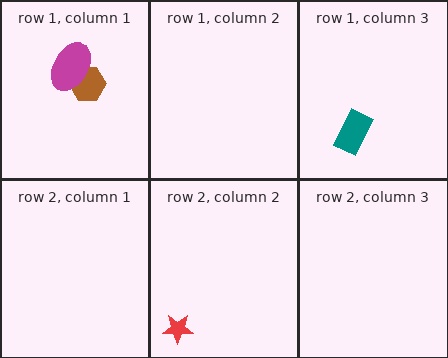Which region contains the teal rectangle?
The row 1, column 3 region.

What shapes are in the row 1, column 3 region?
The teal rectangle.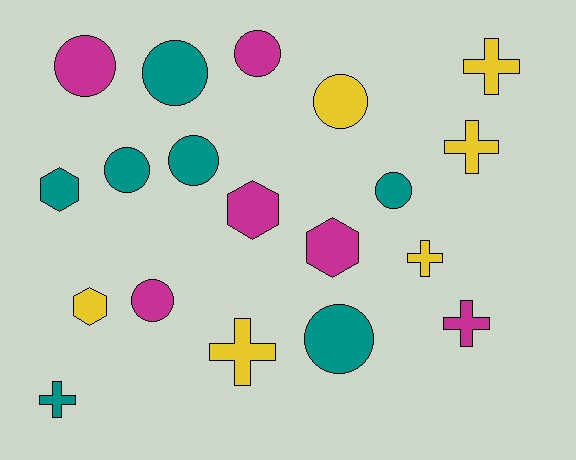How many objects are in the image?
There are 19 objects.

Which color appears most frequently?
Teal, with 7 objects.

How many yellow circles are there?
There is 1 yellow circle.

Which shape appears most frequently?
Circle, with 9 objects.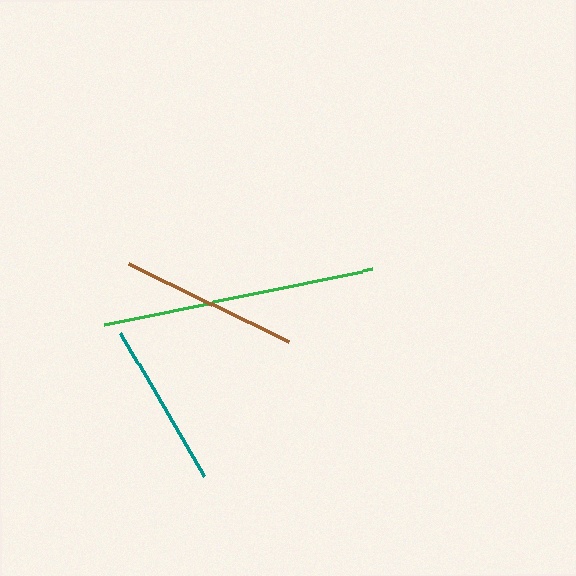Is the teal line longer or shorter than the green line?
The green line is longer than the teal line.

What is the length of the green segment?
The green segment is approximately 273 pixels long.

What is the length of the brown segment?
The brown segment is approximately 178 pixels long.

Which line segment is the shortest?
The teal line is the shortest at approximately 165 pixels.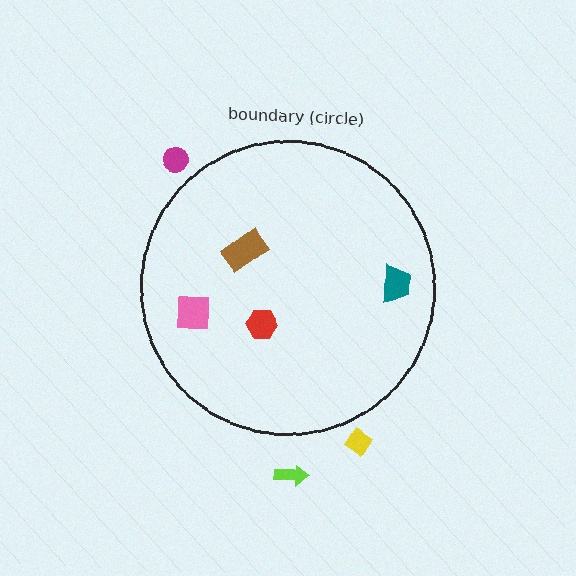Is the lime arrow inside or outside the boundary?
Outside.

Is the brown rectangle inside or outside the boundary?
Inside.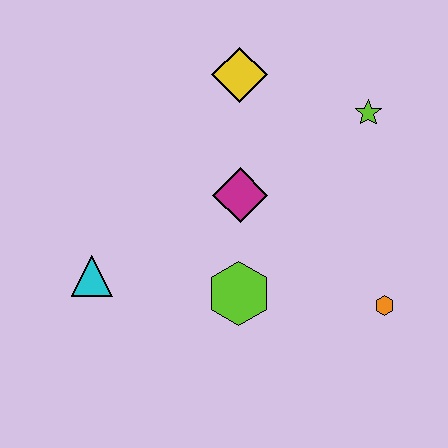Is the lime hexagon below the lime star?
Yes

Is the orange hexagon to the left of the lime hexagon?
No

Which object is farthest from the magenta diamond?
The orange hexagon is farthest from the magenta diamond.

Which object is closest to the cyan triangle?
The lime hexagon is closest to the cyan triangle.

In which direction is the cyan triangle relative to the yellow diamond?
The cyan triangle is below the yellow diamond.